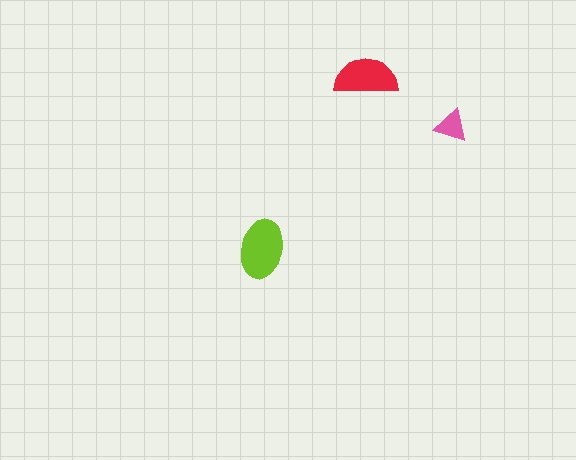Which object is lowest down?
The lime ellipse is bottommost.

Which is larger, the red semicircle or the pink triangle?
The red semicircle.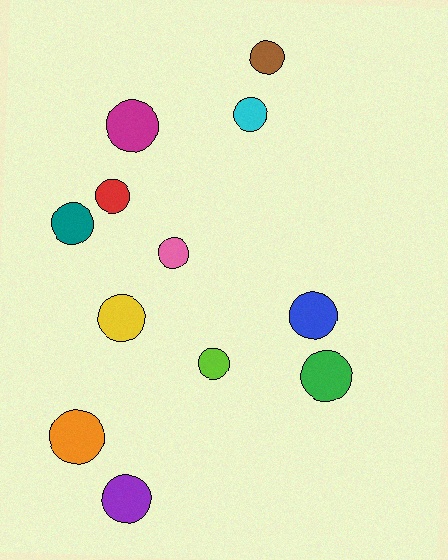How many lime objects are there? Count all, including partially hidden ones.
There is 1 lime object.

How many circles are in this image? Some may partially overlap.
There are 12 circles.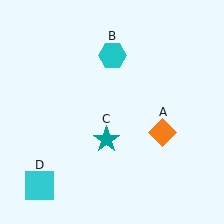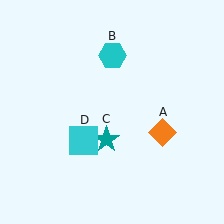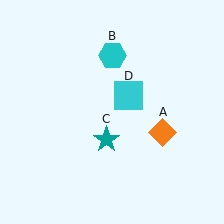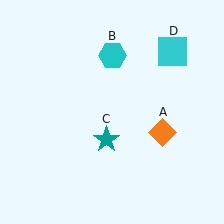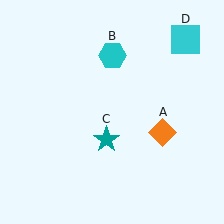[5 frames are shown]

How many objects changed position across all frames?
1 object changed position: cyan square (object D).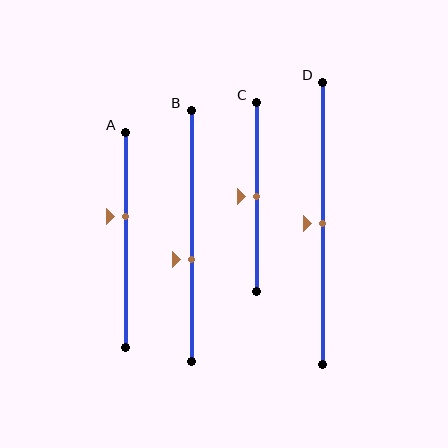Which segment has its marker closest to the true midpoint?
Segment C has its marker closest to the true midpoint.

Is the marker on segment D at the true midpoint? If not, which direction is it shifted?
Yes, the marker on segment D is at the true midpoint.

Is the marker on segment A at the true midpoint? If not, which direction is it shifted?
No, the marker on segment A is shifted upward by about 11% of the segment length.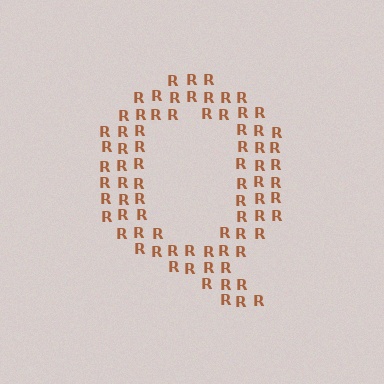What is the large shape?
The large shape is the letter Q.